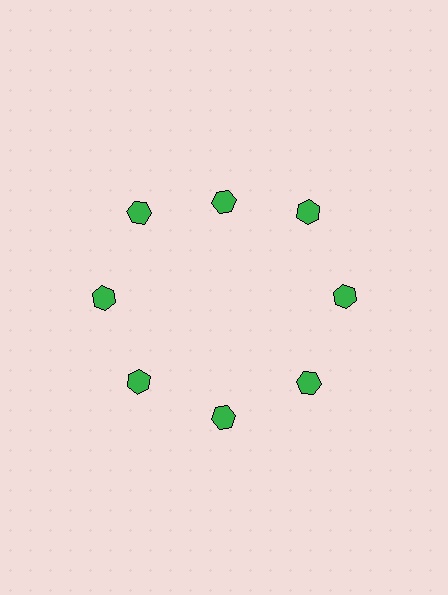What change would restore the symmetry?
The symmetry would be restored by moving it outward, back onto the ring so that all 8 hexagons sit at equal angles and equal distance from the center.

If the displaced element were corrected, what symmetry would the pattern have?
It would have 8-fold rotational symmetry — the pattern would map onto itself every 45 degrees.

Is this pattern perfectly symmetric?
No. The 8 green hexagons are arranged in a ring, but one element near the 12 o'clock position is pulled inward toward the center, breaking the 8-fold rotational symmetry.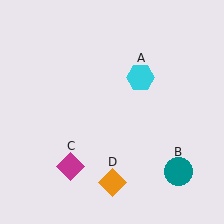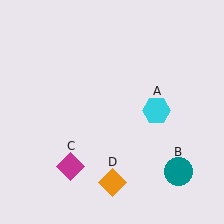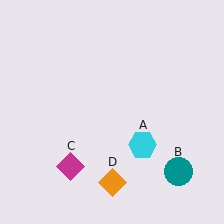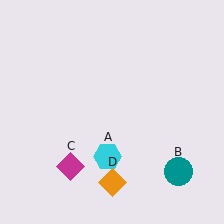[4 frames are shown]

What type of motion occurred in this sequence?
The cyan hexagon (object A) rotated clockwise around the center of the scene.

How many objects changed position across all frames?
1 object changed position: cyan hexagon (object A).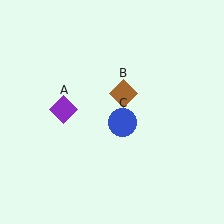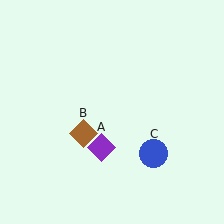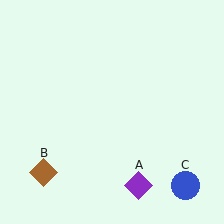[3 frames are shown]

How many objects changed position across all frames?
3 objects changed position: purple diamond (object A), brown diamond (object B), blue circle (object C).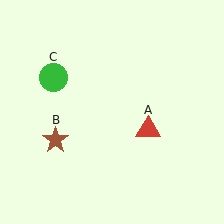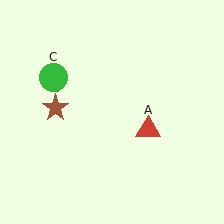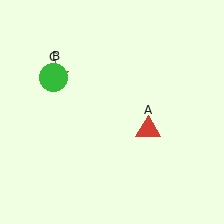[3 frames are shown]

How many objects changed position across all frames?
1 object changed position: brown star (object B).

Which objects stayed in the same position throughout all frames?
Red triangle (object A) and green circle (object C) remained stationary.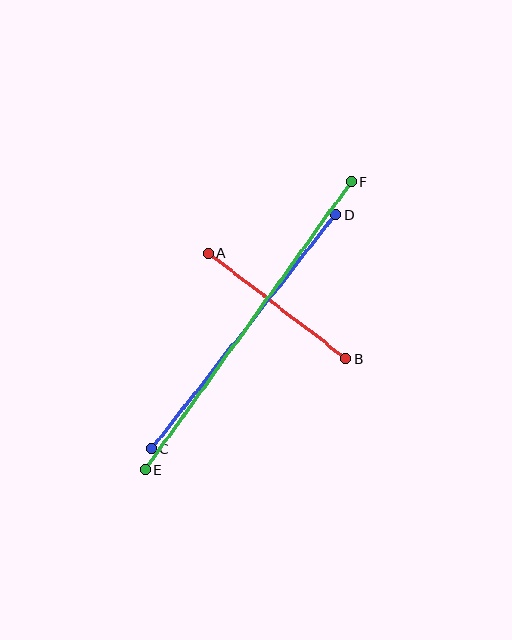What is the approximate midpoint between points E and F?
The midpoint is at approximately (248, 326) pixels.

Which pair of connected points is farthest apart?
Points E and F are farthest apart.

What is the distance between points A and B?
The distance is approximately 173 pixels.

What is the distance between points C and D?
The distance is approximately 298 pixels.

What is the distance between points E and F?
The distance is approximately 354 pixels.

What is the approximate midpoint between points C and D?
The midpoint is at approximately (244, 331) pixels.